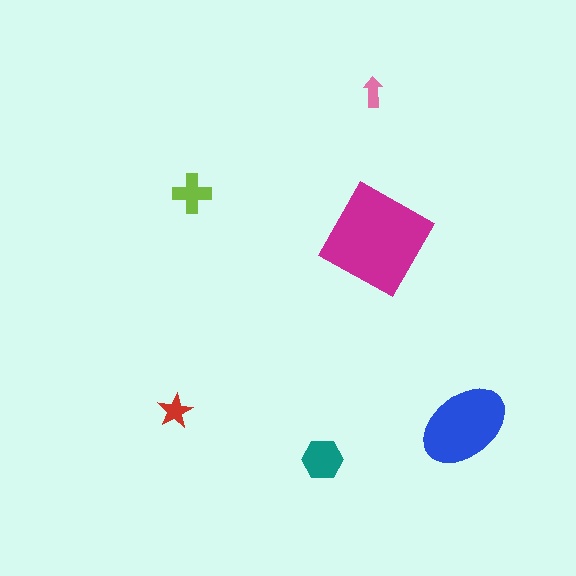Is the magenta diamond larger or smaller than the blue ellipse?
Larger.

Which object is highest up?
The pink arrow is topmost.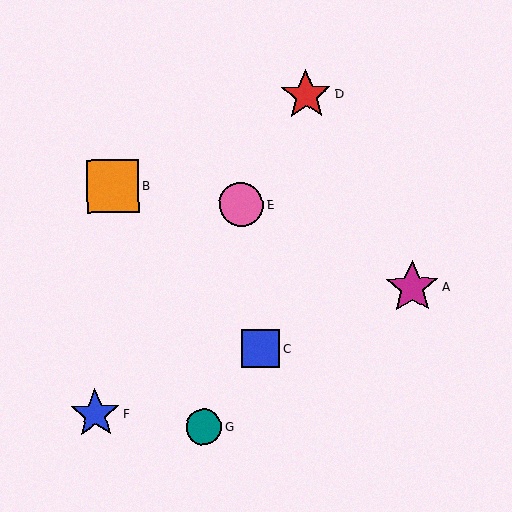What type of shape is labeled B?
Shape B is an orange square.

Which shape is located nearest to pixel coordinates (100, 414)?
The blue star (labeled F) at (95, 414) is nearest to that location.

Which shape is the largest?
The magenta star (labeled A) is the largest.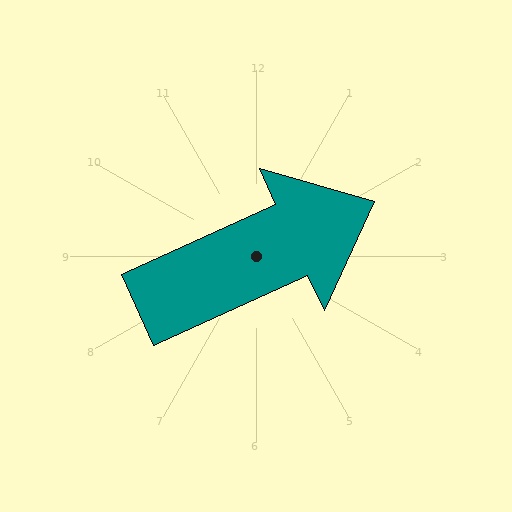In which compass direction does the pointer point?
Northeast.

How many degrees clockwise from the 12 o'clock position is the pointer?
Approximately 65 degrees.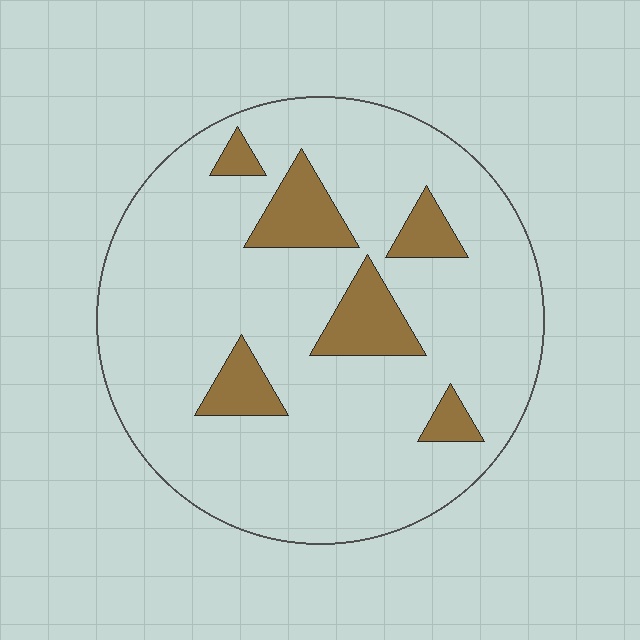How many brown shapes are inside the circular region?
6.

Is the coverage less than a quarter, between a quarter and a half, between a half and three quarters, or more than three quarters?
Less than a quarter.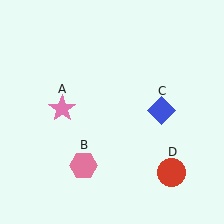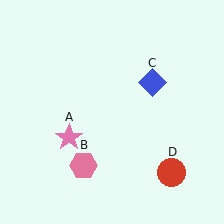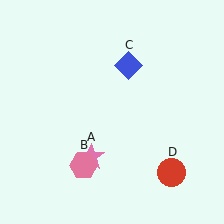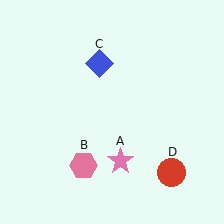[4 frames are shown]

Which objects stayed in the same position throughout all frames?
Pink hexagon (object B) and red circle (object D) remained stationary.